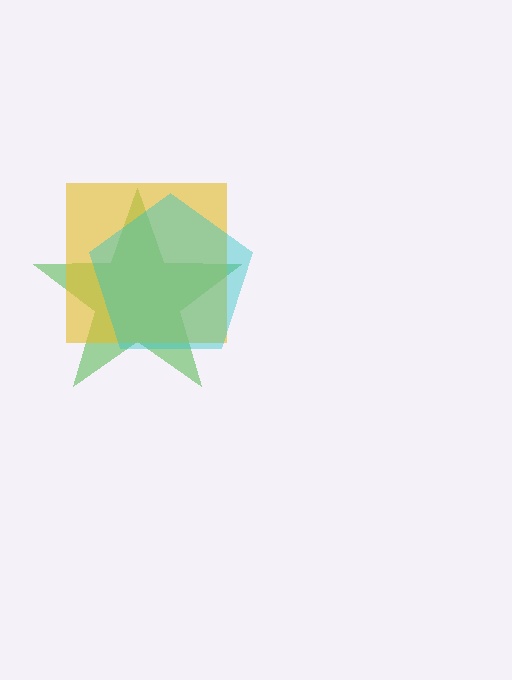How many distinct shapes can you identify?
There are 3 distinct shapes: a green star, a yellow square, a cyan pentagon.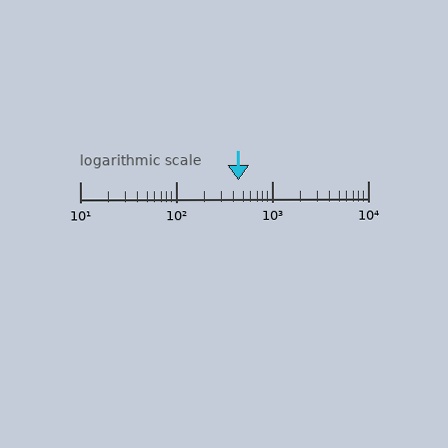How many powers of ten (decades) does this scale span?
The scale spans 3 decades, from 10 to 10000.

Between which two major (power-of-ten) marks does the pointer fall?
The pointer is between 100 and 1000.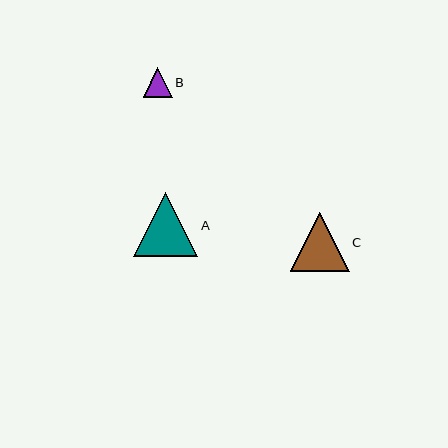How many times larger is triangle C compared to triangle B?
Triangle C is approximately 2.0 times the size of triangle B.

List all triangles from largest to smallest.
From largest to smallest: A, C, B.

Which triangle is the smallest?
Triangle B is the smallest with a size of approximately 29 pixels.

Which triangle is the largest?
Triangle A is the largest with a size of approximately 64 pixels.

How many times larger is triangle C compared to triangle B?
Triangle C is approximately 2.0 times the size of triangle B.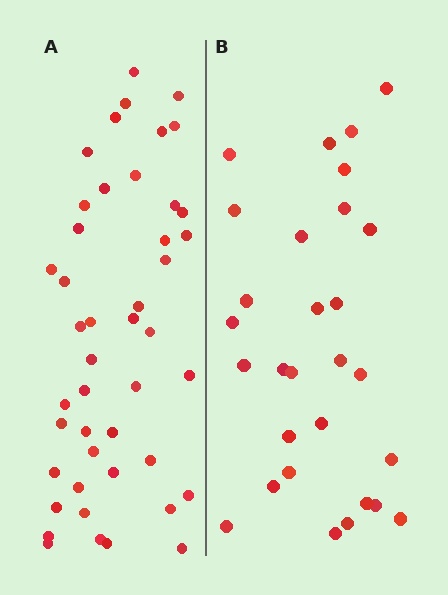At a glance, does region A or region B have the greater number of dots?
Region A (the left region) has more dots.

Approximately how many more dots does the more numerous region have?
Region A has approximately 15 more dots than region B.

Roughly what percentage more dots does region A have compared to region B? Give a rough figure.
About 55% more.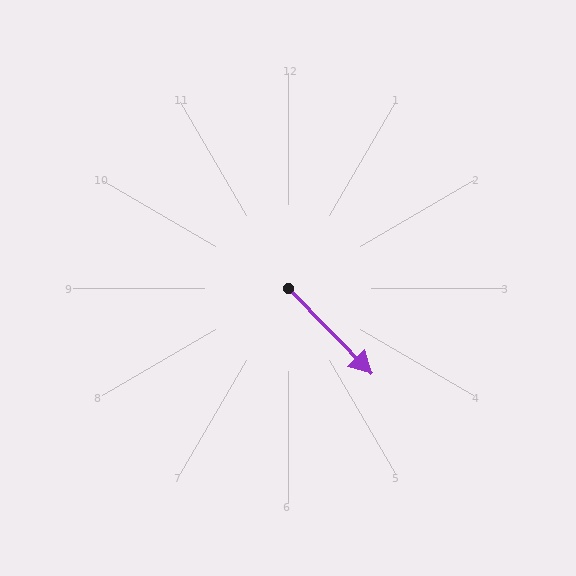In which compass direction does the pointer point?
Southeast.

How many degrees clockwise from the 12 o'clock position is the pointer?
Approximately 136 degrees.